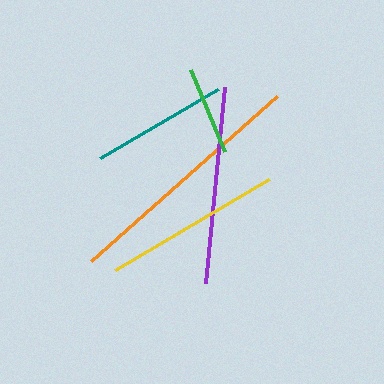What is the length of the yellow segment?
The yellow segment is approximately 179 pixels long.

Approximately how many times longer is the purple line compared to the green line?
The purple line is approximately 2.2 times the length of the green line.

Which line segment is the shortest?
The green line is the shortest at approximately 89 pixels.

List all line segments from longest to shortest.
From longest to shortest: orange, purple, yellow, teal, green.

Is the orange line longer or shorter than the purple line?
The orange line is longer than the purple line.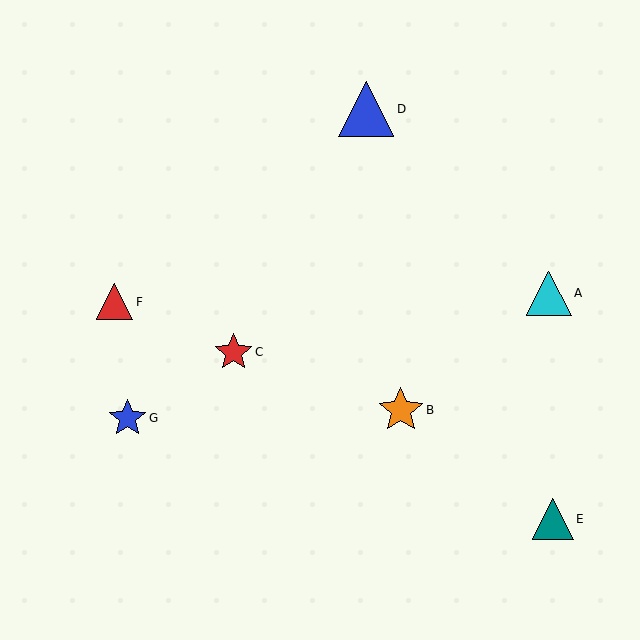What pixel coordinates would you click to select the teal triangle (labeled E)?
Click at (553, 519) to select the teal triangle E.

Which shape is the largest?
The blue triangle (labeled D) is the largest.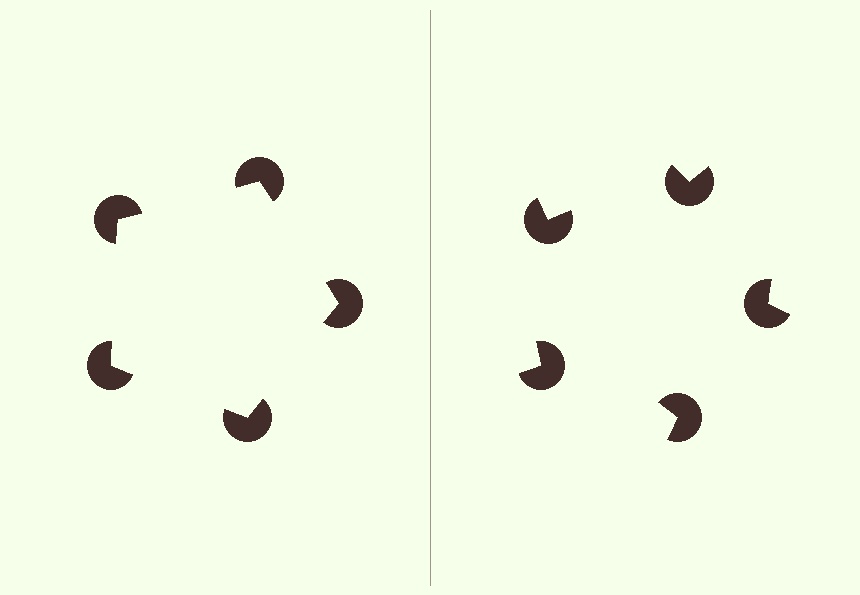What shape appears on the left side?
An illusory pentagon.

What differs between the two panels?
The pac-man discs are positioned identically on both sides; only the wedge orientations differ. On the left they align to a pentagon; on the right they are misaligned.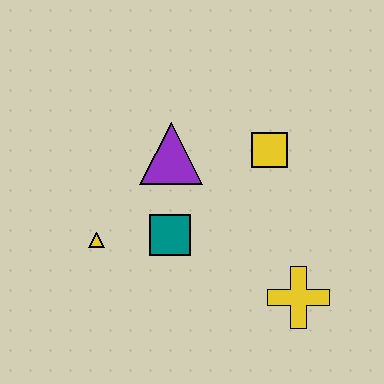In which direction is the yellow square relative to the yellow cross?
The yellow square is above the yellow cross.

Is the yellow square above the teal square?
Yes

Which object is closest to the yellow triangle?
The teal square is closest to the yellow triangle.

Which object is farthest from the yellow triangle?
The yellow cross is farthest from the yellow triangle.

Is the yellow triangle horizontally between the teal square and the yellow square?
No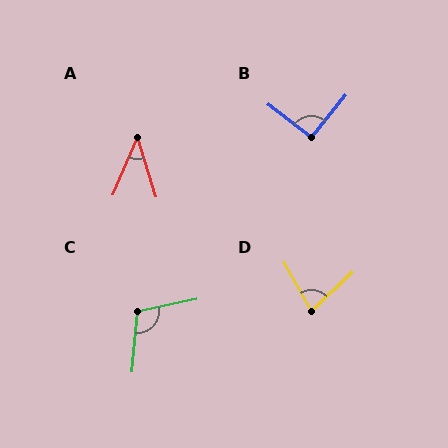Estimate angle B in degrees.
Approximately 92 degrees.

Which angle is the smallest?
A, at approximately 40 degrees.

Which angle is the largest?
C, at approximately 107 degrees.